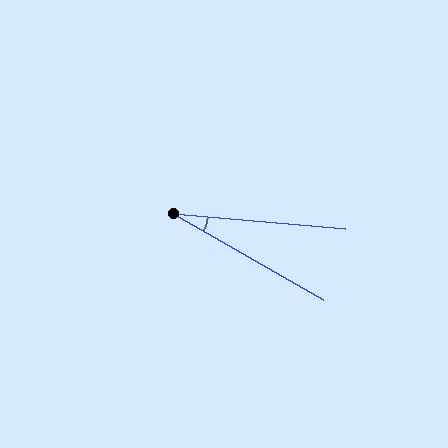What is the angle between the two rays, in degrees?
Approximately 25 degrees.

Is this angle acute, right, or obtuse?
It is acute.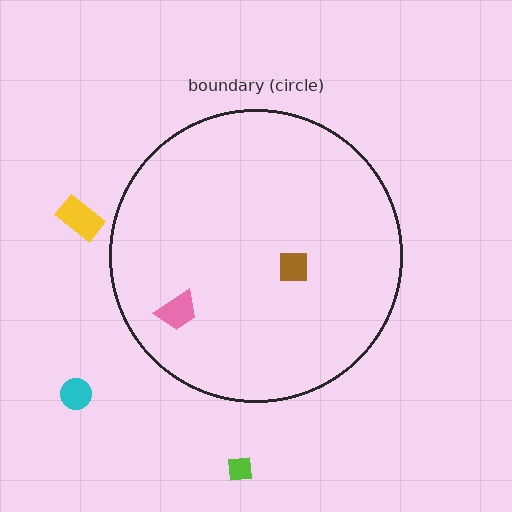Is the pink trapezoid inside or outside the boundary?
Inside.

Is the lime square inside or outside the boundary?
Outside.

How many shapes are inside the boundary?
2 inside, 3 outside.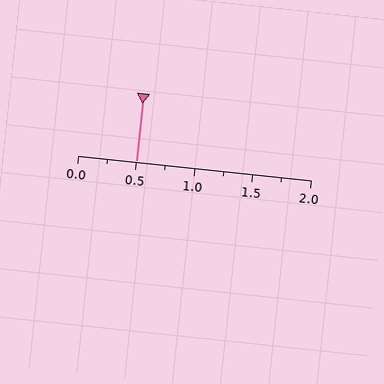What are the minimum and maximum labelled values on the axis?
The axis runs from 0.0 to 2.0.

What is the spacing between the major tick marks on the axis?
The major ticks are spaced 0.5 apart.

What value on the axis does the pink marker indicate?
The marker indicates approximately 0.5.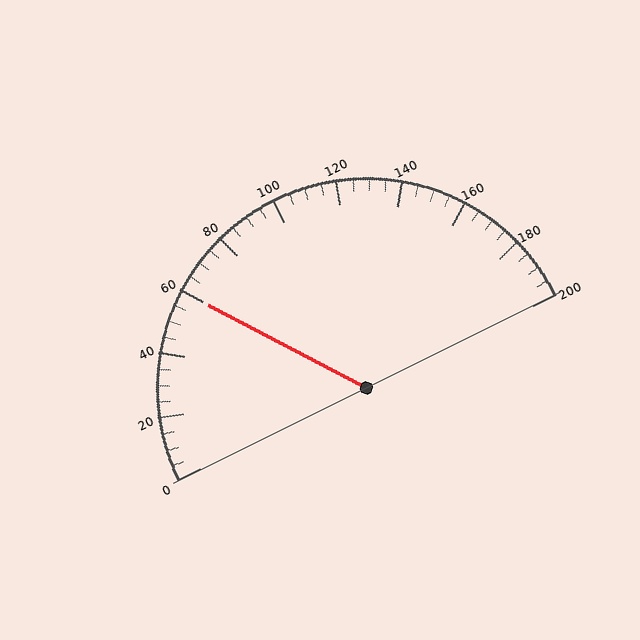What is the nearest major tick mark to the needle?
The nearest major tick mark is 60.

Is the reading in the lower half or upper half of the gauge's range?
The reading is in the lower half of the range (0 to 200).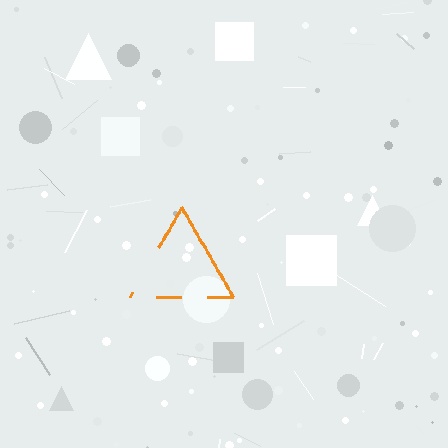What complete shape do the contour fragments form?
The contour fragments form a triangle.